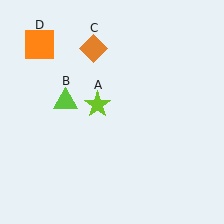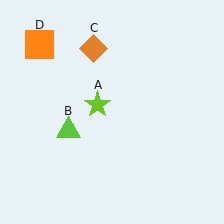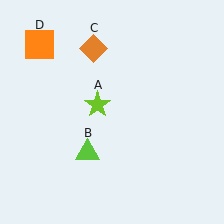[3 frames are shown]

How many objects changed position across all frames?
1 object changed position: lime triangle (object B).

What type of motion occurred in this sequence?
The lime triangle (object B) rotated counterclockwise around the center of the scene.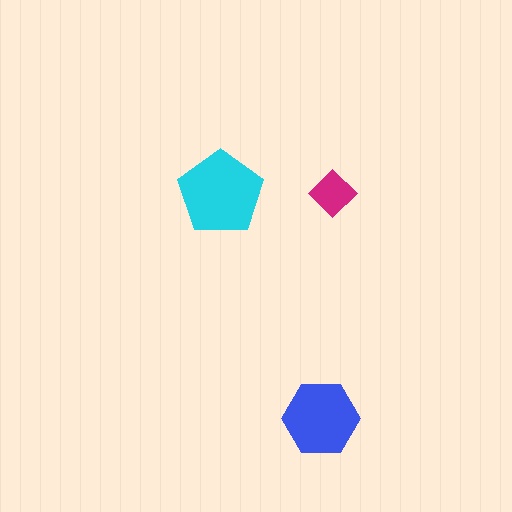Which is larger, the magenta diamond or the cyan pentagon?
The cyan pentagon.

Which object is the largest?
The cyan pentagon.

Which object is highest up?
The cyan pentagon is topmost.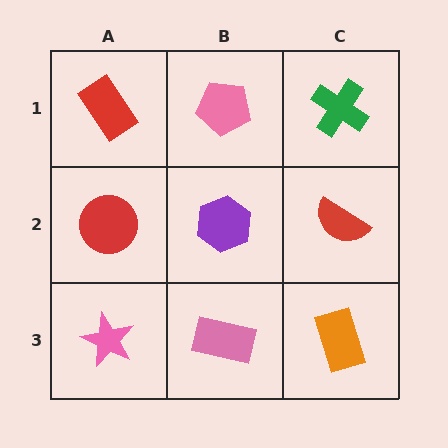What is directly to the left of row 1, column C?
A pink pentagon.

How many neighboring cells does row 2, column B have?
4.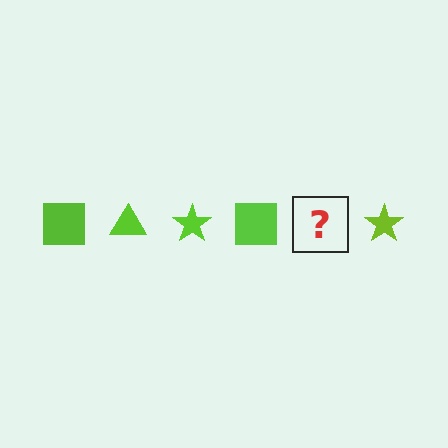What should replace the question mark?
The question mark should be replaced with a lime triangle.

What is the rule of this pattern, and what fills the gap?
The rule is that the pattern cycles through square, triangle, star shapes in lime. The gap should be filled with a lime triangle.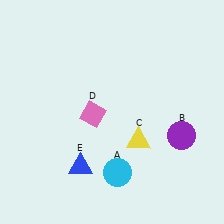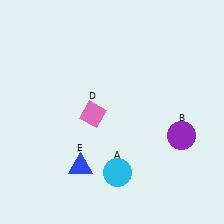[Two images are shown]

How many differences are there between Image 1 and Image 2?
There is 1 difference between the two images.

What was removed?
The yellow triangle (C) was removed in Image 2.